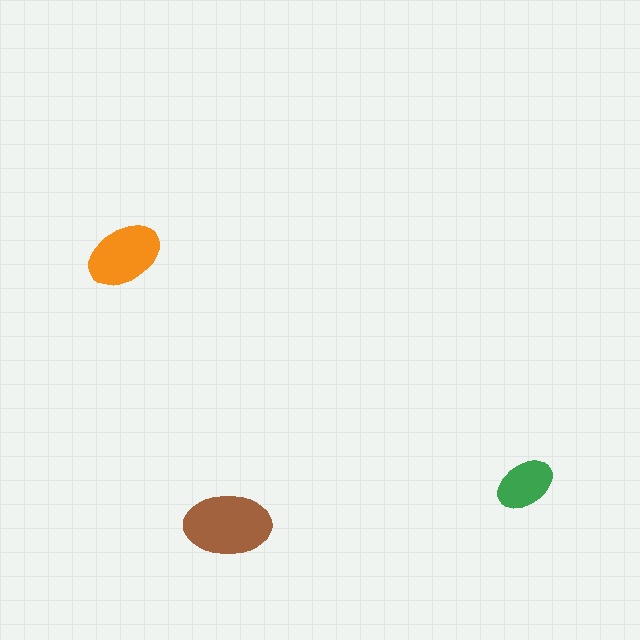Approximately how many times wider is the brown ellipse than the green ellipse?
About 1.5 times wider.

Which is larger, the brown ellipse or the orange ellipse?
The brown one.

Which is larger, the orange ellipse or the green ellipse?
The orange one.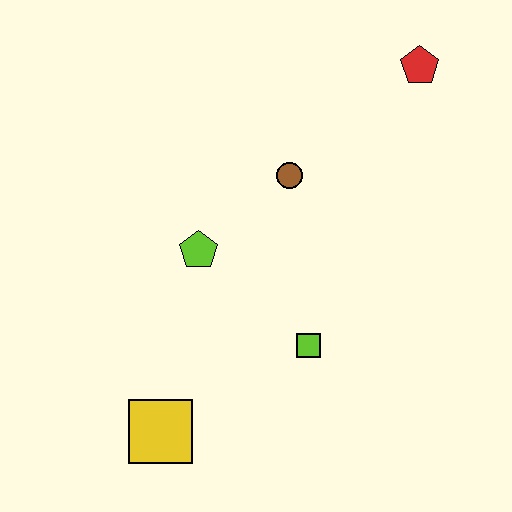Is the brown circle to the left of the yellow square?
No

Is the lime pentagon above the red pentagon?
No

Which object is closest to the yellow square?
The lime square is closest to the yellow square.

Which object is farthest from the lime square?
The red pentagon is farthest from the lime square.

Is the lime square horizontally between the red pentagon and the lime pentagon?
Yes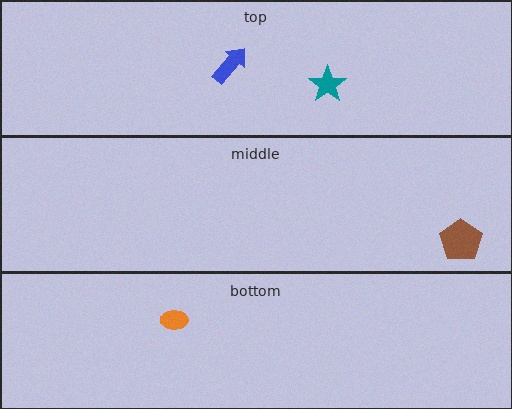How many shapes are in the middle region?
1.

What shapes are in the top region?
The teal star, the blue arrow.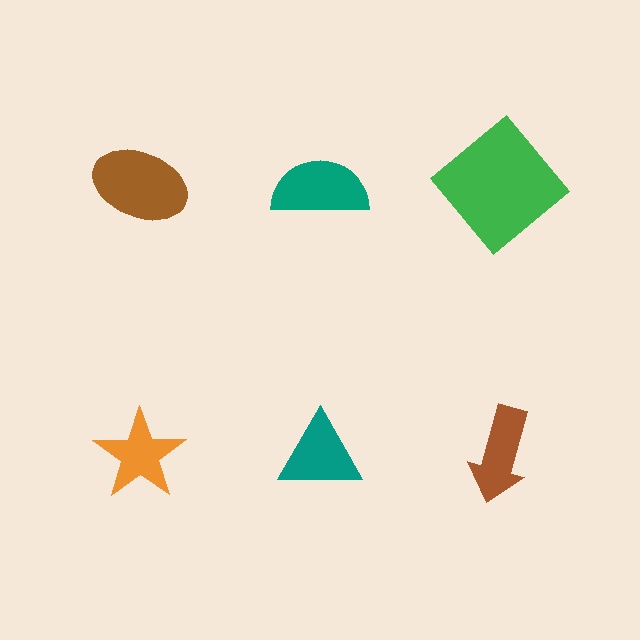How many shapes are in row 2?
3 shapes.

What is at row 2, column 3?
A brown arrow.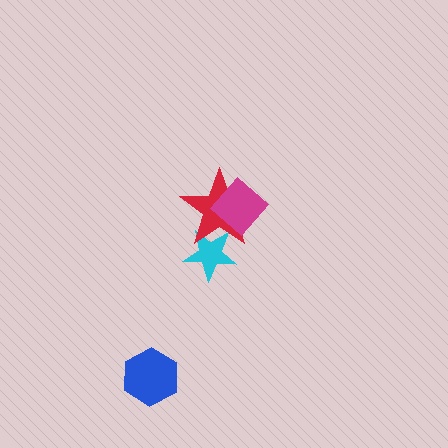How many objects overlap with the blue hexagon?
0 objects overlap with the blue hexagon.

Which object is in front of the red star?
The magenta diamond is in front of the red star.